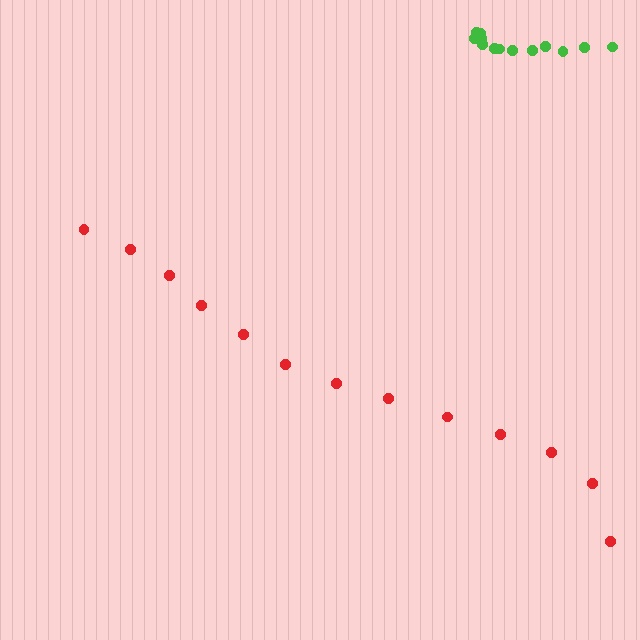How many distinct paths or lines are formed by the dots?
There are 2 distinct paths.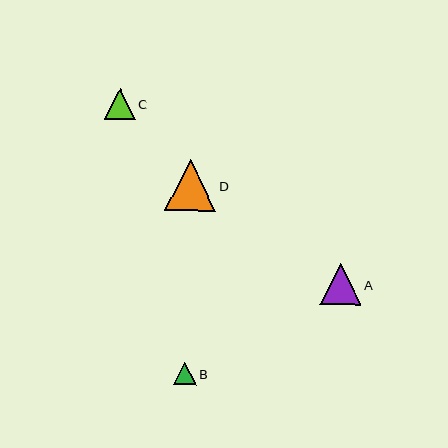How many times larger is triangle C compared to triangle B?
Triangle C is approximately 1.4 times the size of triangle B.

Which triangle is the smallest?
Triangle B is the smallest with a size of approximately 23 pixels.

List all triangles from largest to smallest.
From largest to smallest: D, A, C, B.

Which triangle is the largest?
Triangle D is the largest with a size of approximately 50 pixels.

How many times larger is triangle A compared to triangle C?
Triangle A is approximately 1.3 times the size of triangle C.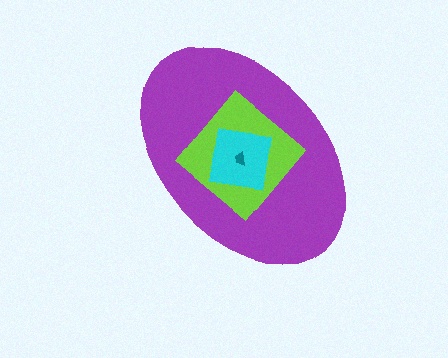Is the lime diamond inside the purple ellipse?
Yes.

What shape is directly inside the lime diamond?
The cyan square.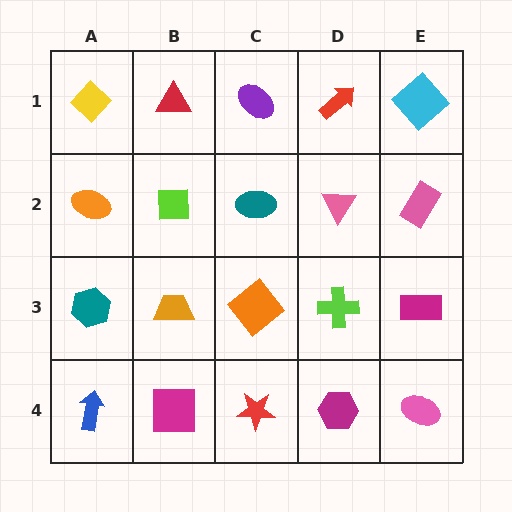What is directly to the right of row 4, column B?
A red star.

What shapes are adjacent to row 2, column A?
A yellow diamond (row 1, column A), a teal hexagon (row 3, column A), a lime square (row 2, column B).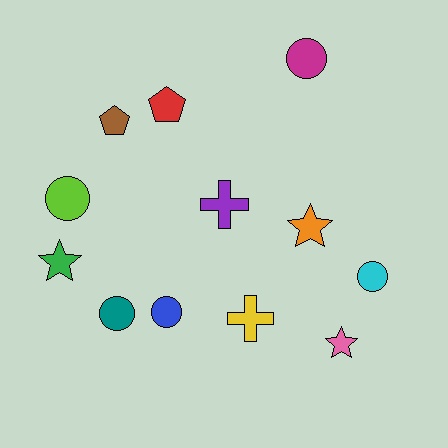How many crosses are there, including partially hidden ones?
There are 2 crosses.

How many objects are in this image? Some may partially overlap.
There are 12 objects.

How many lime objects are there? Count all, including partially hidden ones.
There is 1 lime object.